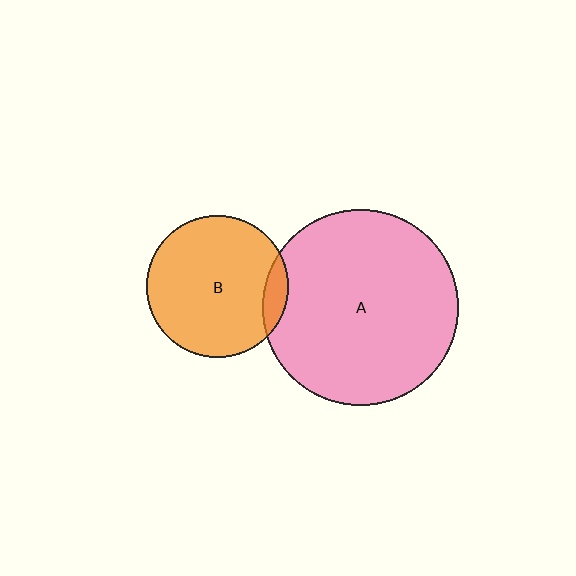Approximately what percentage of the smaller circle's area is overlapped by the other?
Approximately 10%.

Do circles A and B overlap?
Yes.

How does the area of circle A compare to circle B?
Approximately 1.9 times.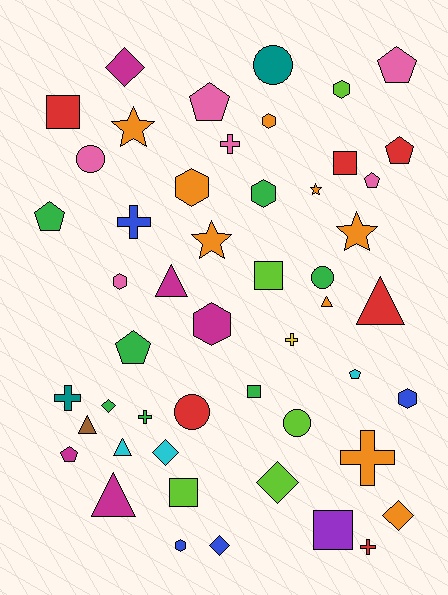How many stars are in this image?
There are 4 stars.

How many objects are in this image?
There are 50 objects.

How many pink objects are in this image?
There are 6 pink objects.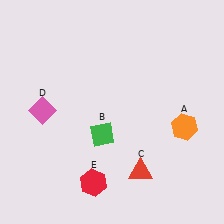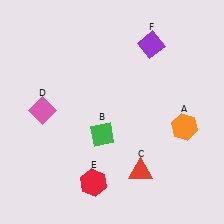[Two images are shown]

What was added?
A purple diamond (F) was added in Image 2.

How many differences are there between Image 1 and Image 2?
There is 1 difference between the two images.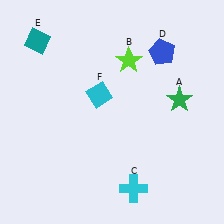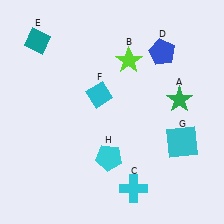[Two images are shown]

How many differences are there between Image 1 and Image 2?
There are 2 differences between the two images.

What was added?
A cyan square (G), a cyan pentagon (H) were added in Image 2.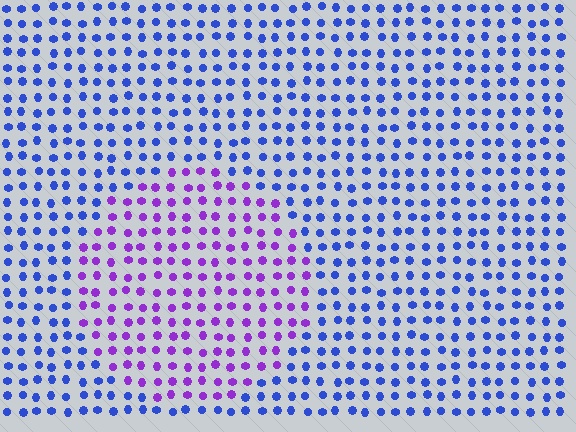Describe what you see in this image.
The image is filled with small blue elements in a uniform arrangement. A circle-shaped region is visible where the elements are tinted to a slightly different hue, forming a subtle color boundary.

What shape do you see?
I see a circle.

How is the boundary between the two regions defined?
The boundary is defined purely by a slight shift in hue (about 50 degrees). Spacing, size, and orientation are identical on both sides.